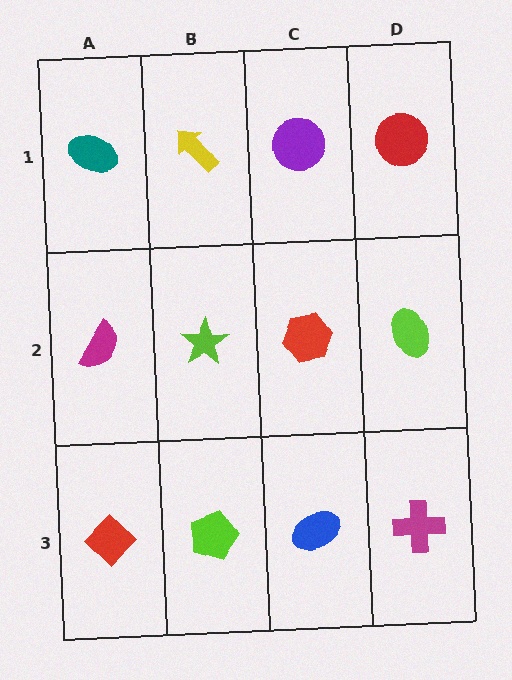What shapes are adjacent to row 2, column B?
A yellow arrow (row 1, column B), a lime pentagon (row 3, column B), a magenta semicircle (row 2, column A), a red hexagon (row 2, column C).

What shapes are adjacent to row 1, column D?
A lime ellipse (row 2, column D), a purple circle (row 1, column C).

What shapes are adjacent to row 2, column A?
A teal ellipse (row 1, column A), a red diamond (row 3, column A), a lime star (row 2, column B).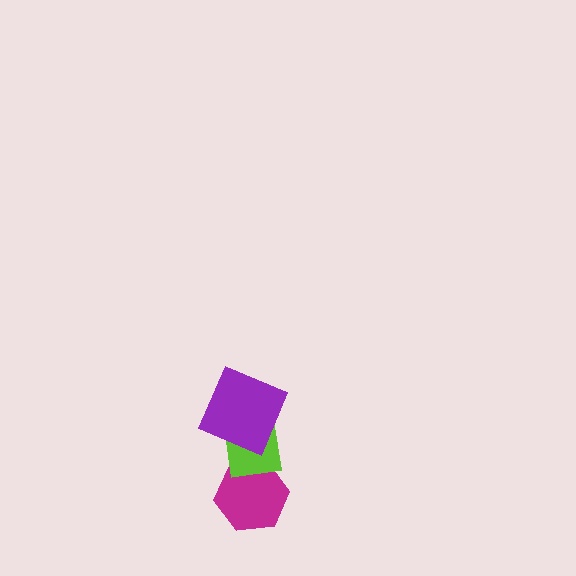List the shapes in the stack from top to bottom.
From top to bottom: the purple square, the lime square, the magenta hexagon.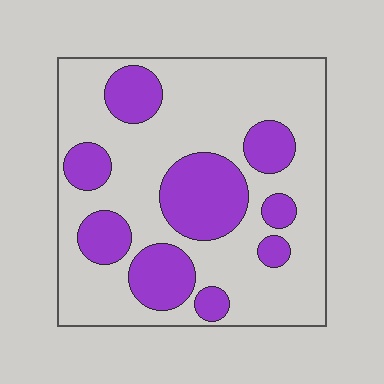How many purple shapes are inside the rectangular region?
9.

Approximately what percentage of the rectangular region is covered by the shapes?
Approximately 30%.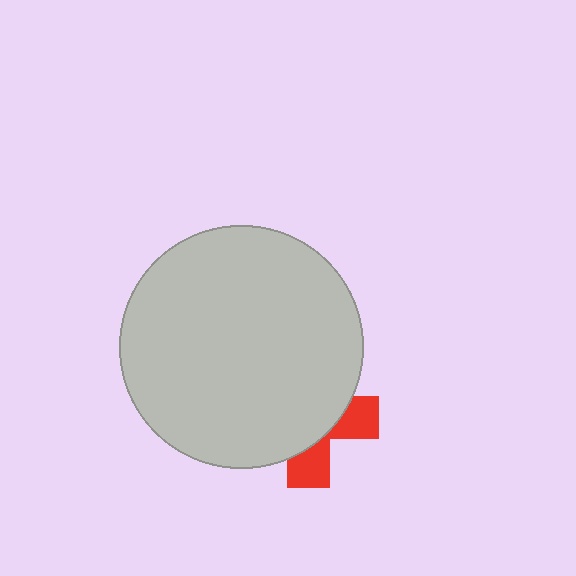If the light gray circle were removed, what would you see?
You would see the complete red cross.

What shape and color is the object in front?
The object in front is a light gray circle.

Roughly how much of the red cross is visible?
A small part of it is visible (roughly 33%).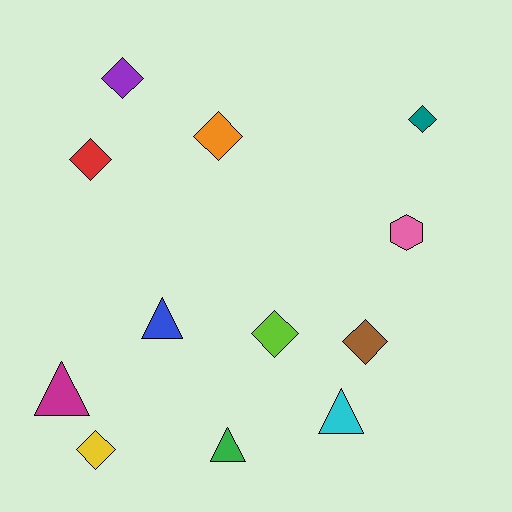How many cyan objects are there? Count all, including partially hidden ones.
There is 1 cyan object.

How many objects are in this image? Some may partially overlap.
There are 12 objects.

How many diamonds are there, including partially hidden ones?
There are 7 diamonds.